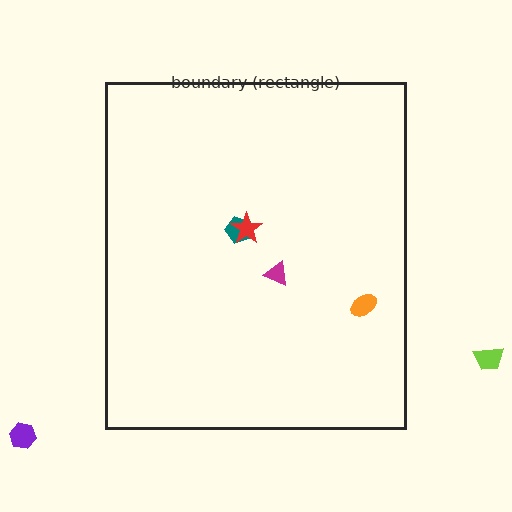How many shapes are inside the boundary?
4 inside, 2 outside.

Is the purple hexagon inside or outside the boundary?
Outside.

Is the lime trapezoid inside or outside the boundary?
Outside.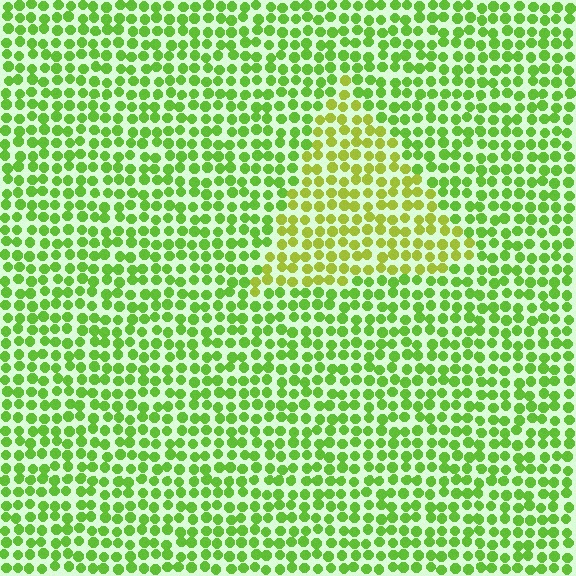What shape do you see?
I see a triangle.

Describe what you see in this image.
The image is filled with small lime elements in a uniform arrangement. A triangle-shaped region is visible where the elements are tinted to a slightly different hue, forming a subtle color boundary.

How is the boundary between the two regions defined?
The boundary is defined purely by a slight shift in hue (about 28 degrees). Spacing, size, and orientation are identical on both sides.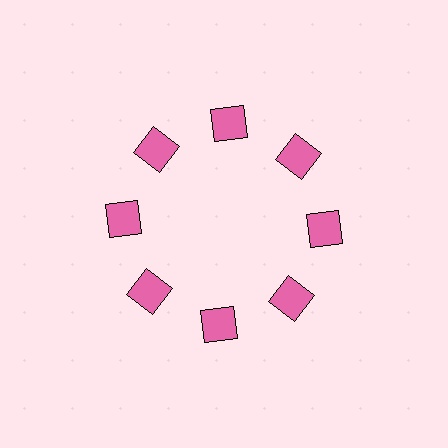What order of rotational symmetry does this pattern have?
This pattern has 8-fold rotational symmetry.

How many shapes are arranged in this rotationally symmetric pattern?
There are 8 shapes, arranged in 8 groups of 1.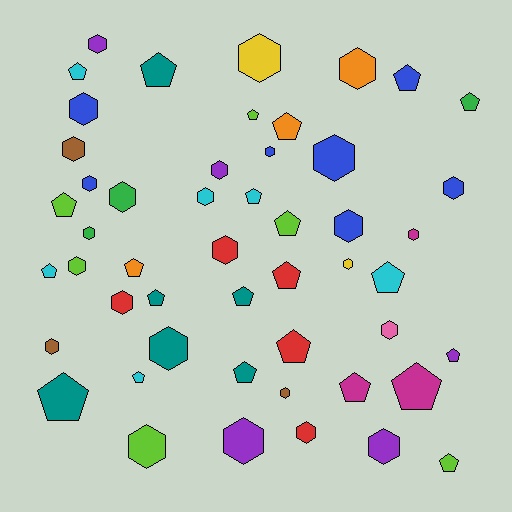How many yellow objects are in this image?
There are 2 yellow objects.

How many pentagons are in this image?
There are 23 pentagons.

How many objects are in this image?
There are 50 objects.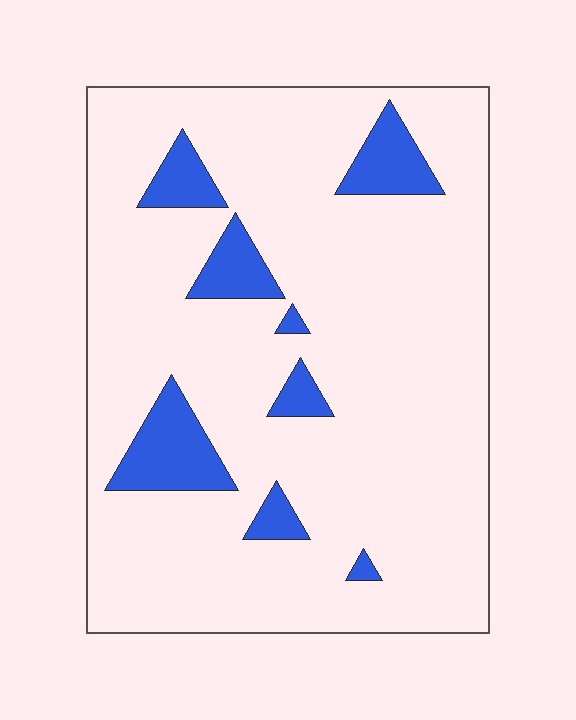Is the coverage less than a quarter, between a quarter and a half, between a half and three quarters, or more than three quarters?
Less than a quarter.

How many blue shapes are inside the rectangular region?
8.